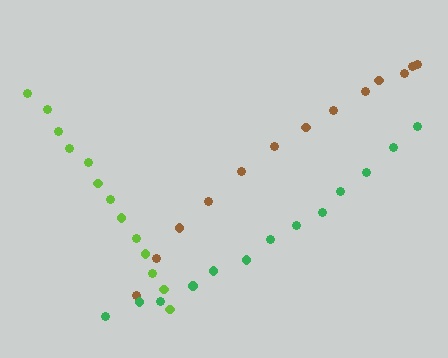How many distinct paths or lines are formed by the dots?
There are 3 distinct paths.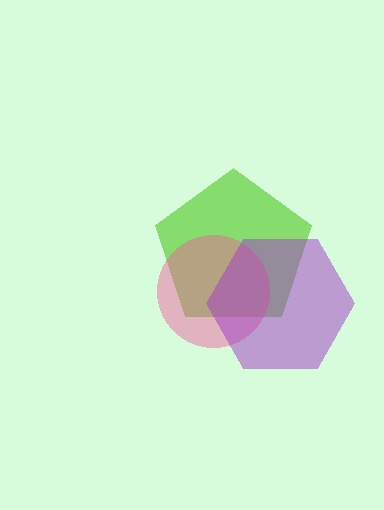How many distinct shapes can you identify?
There are 3 distinct shapes: a lime pentagon, a pink circle, a purple hexagon.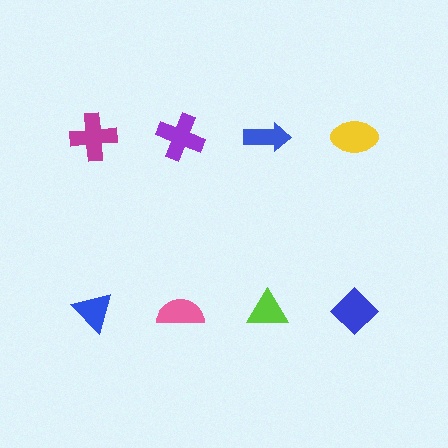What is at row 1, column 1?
A magenta cross.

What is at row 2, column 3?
A lime triangle.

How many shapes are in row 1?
4 shapes.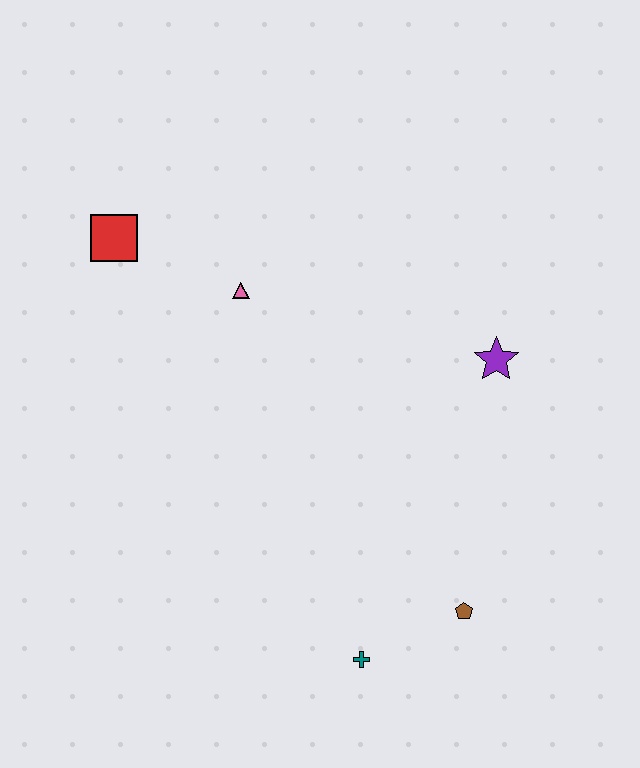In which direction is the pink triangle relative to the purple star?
The pink triangle is to the left of the purple star.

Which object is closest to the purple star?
The brown pentagon is closest to the purple star.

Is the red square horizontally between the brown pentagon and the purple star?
No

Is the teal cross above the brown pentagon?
No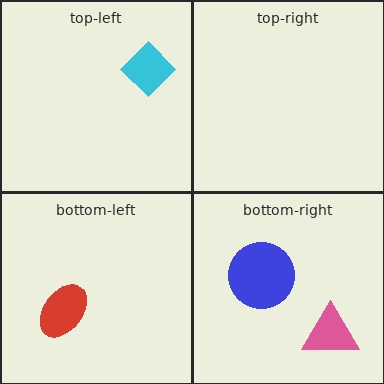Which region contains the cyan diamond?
The top-left region.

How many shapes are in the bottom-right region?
2.